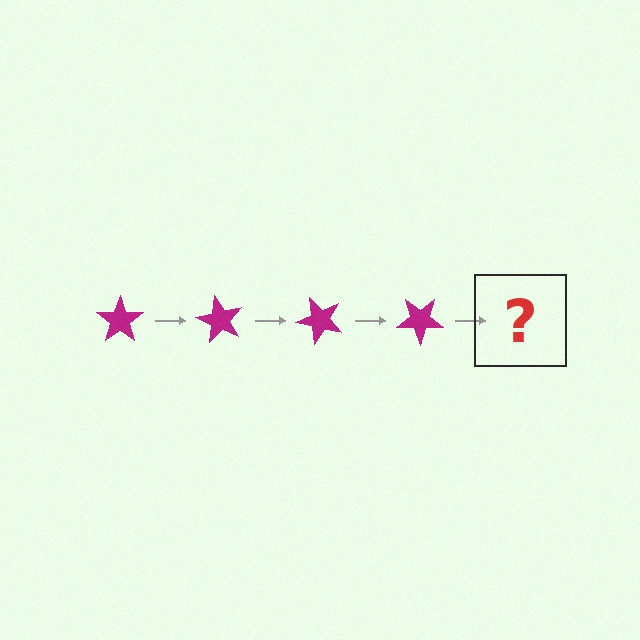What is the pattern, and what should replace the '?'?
The pattern is that the star rotates 60 degrees each step. The '?' should be a magenta star rotated 240 degrees.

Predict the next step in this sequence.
The next step is a magenta star rotated 240 degrees.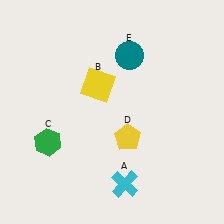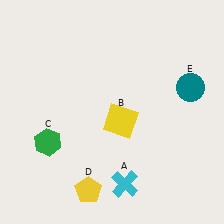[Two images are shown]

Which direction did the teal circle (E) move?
The teal circle (E) moved right.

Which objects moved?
The objects that moved are: the yellow square (B), the yellow pentagon (D), the teal circle (E).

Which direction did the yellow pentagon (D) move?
The yellow pentagon (D) moved down.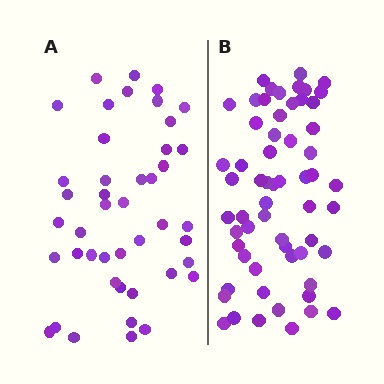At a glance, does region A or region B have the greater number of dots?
Region B (the right region) has more dots.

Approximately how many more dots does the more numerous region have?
Region B has approximately 15 more dots than region A.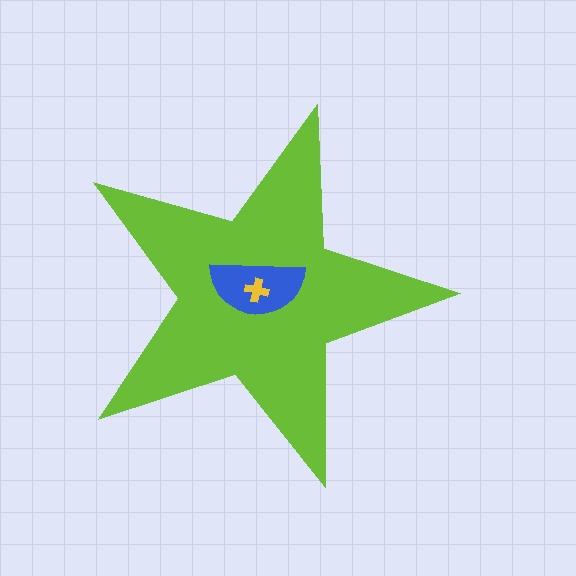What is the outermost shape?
The lime star.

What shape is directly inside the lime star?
The blue semicircle.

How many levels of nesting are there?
3.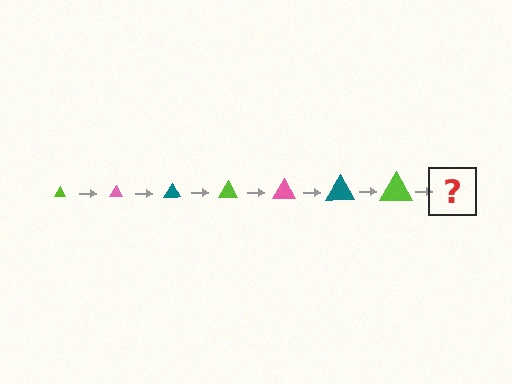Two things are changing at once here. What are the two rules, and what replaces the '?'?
The two rules are that the triangle grows larger each step and the color cycles through lime, pink, and teal. The '?' should be a pink triangle, larger than the previous one.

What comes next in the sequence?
The next element should be a pink triangle, larger than the previous one.